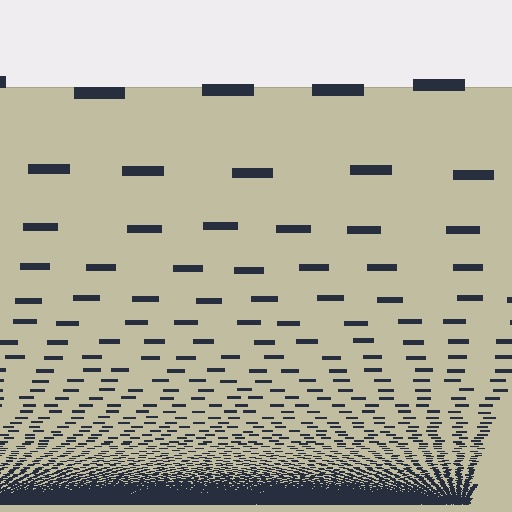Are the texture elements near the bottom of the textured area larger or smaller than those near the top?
Smaller. The gradient is inverted — elements near the bottom are smaller and denser.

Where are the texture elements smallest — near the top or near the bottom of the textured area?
Near the bottom.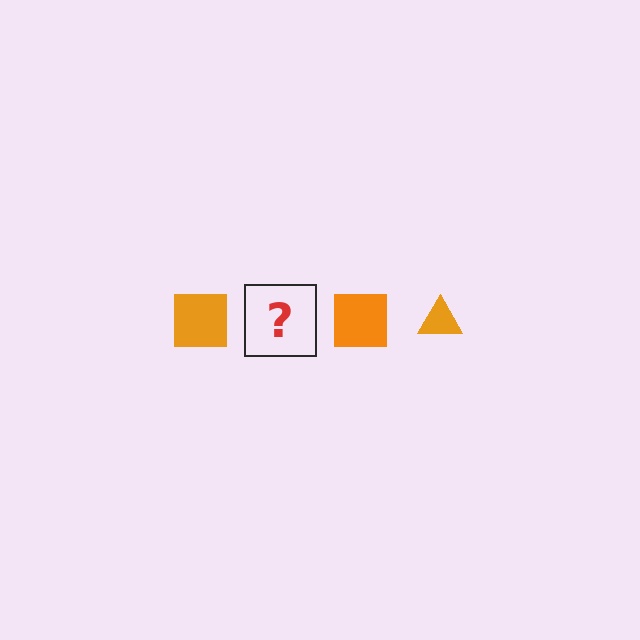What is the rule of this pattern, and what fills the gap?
The rule is that the pattern cycles through square, triangle shapes in orange. The gap should be filled with an orange triangle.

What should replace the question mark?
The question mark should be replaced with an orange triangle.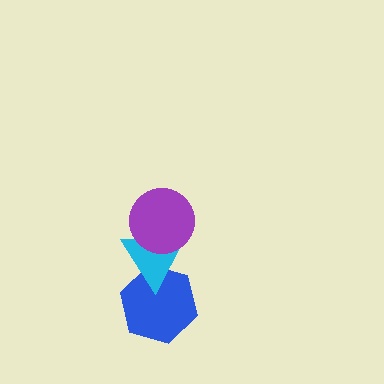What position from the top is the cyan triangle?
The cyan triangle is 2nd from the top.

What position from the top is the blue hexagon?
The blue hexagon is 3rd from the top.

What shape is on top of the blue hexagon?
The cyan triangle is on top of the blue hexagon.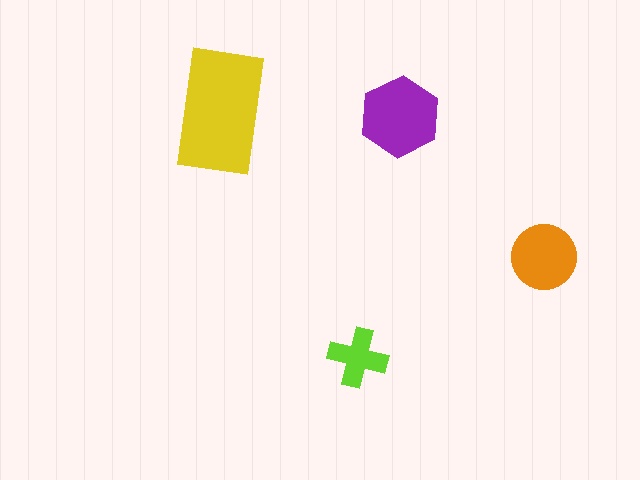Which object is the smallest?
The lime cross.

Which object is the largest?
The yellow rectangle.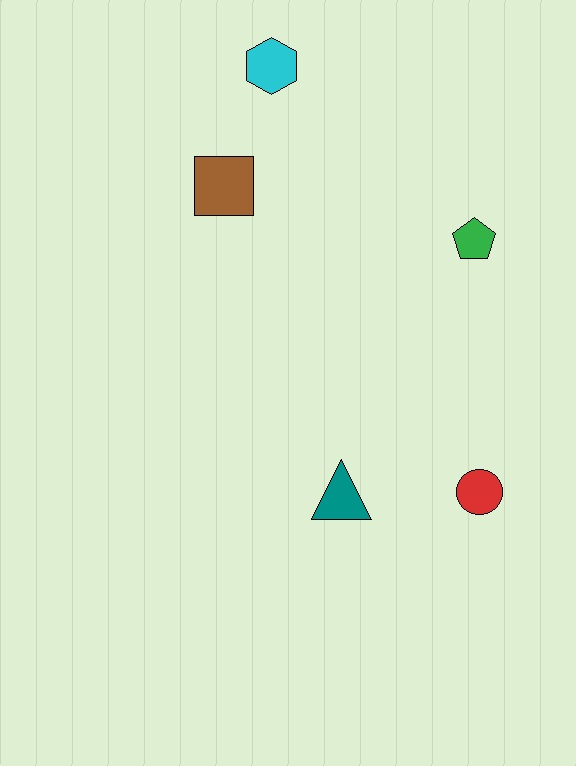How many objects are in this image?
There are 5 objects.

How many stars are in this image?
There are no stars.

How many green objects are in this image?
There is 1 green object.